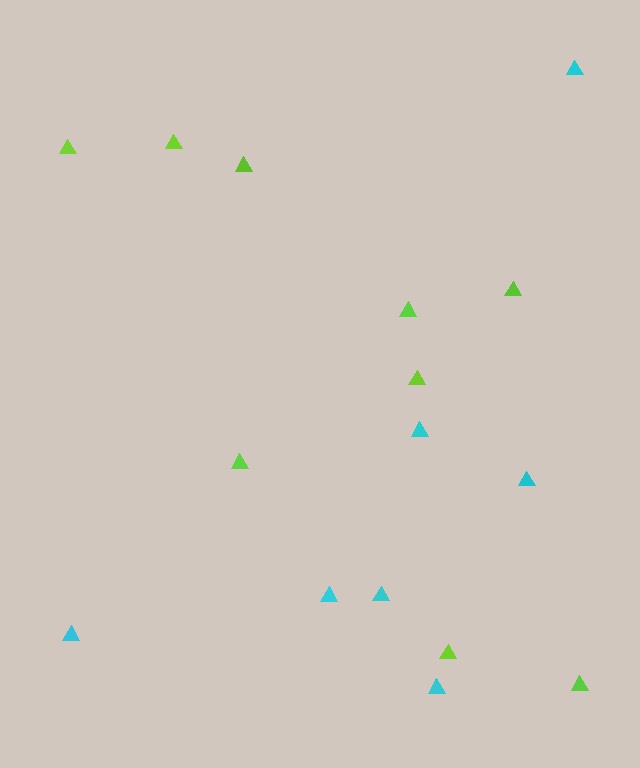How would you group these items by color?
There are 2 groups: one group of lime triangles (9) and one group of cyan triangles (7).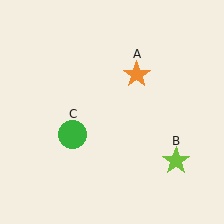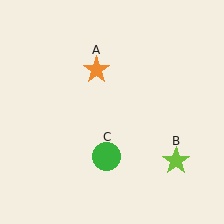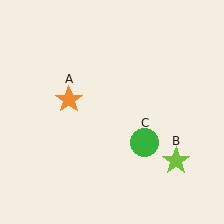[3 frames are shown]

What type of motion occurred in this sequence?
The orange star (object A), green circle (object C) rotated counterclockwise around the center of the scene.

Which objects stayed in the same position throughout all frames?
Lime star (object B) remained stationary.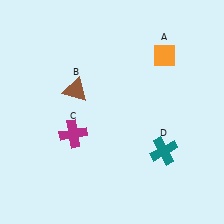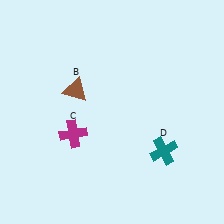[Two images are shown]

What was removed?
The orange diamond (A) was removed in Image 2.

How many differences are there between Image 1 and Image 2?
There is 1 difference between the two images.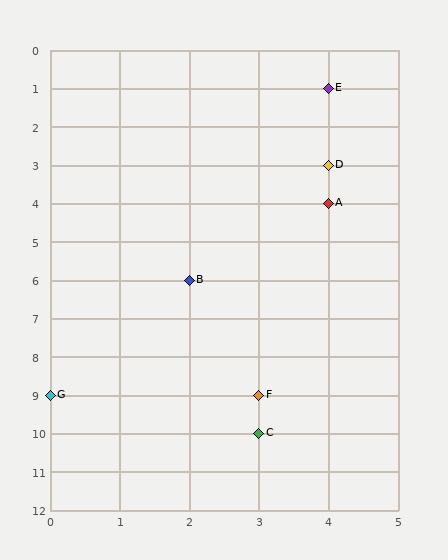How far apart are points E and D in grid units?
Points E and D are 2 rows apart.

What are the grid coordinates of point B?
Point B is at grid coordinates (2, 6).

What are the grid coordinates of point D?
Point D is at grid coordinates (4, 3).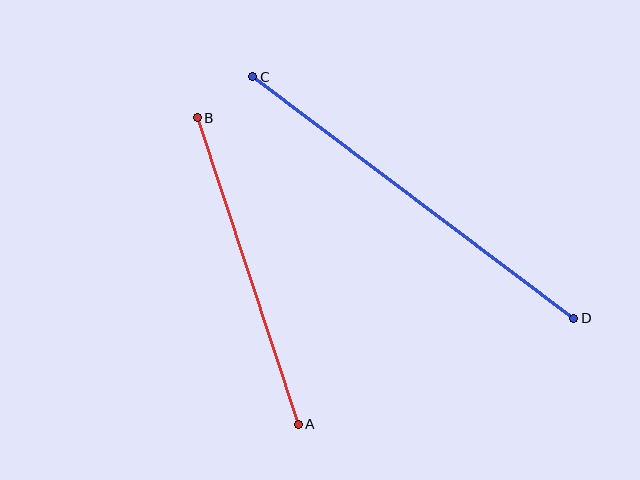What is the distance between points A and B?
The distance is approximately 323 pixels.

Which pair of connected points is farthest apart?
Points C and D are farthest apart.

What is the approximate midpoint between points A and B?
The midpoint is at approximately (248, 271) pixels.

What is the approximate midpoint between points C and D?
The midpoint is at approximately (413, 198) pixels.